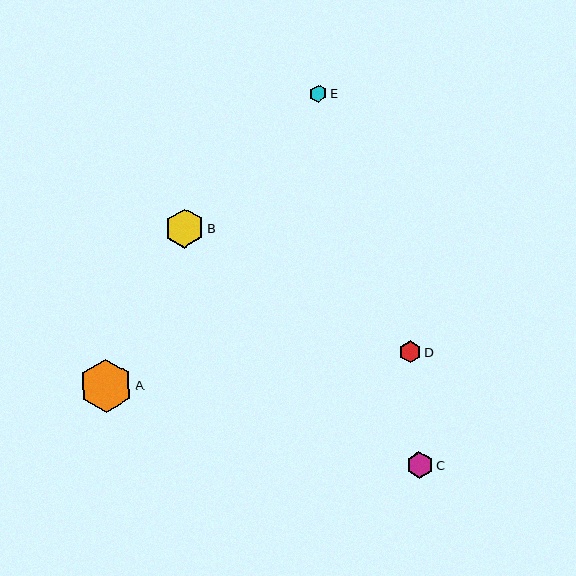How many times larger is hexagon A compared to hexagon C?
Hexagon A is approximately 1.9 times the size of hexagon C.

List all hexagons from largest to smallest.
From largest to smallest: A, B, C, D, E.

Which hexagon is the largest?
Hexagon A is the largest with a size of approximately 53 pixels.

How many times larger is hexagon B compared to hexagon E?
Hexagon B is approximately 2.3 times the size of hexagon E.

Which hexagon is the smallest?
Hexagon E is the smallest with a size of approximately 17 pixels.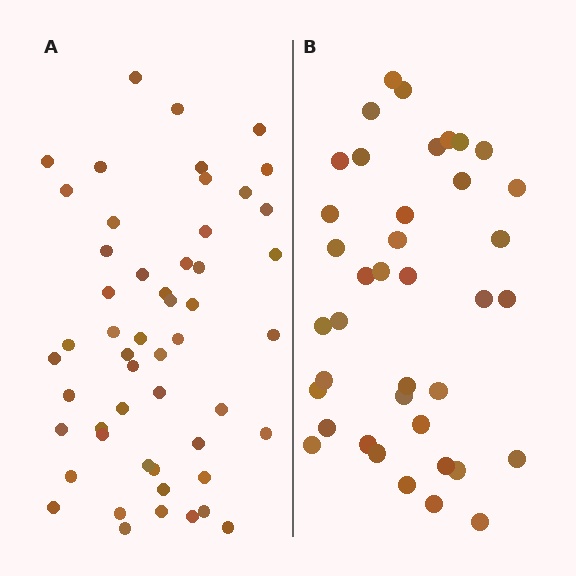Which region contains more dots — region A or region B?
Region A (the left region) has more dots.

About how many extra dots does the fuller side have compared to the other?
Region A has approximately 15 more dots than region B.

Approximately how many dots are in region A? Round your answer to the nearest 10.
About 50 dots. (The exact count is 52, which rounds to 50.)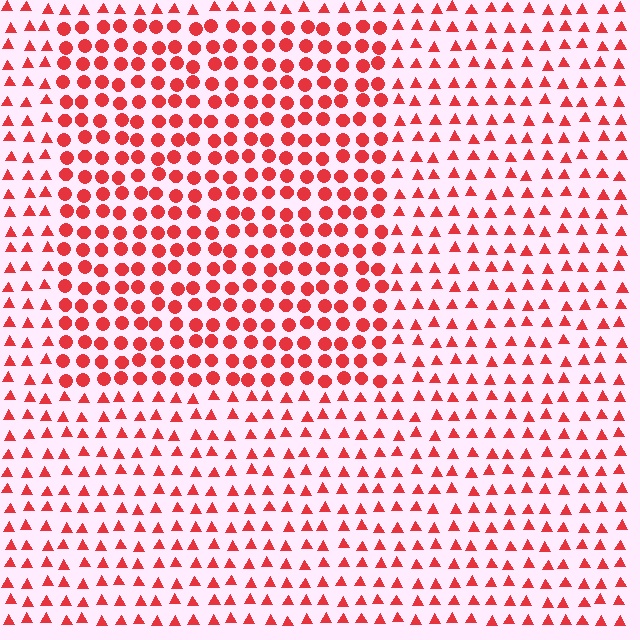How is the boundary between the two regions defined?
The boundary is defined by a change in element shape: circles inside vs. triangles outside. All elements share the same color and spacing.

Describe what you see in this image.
The image is filled with small red elements arranged in a uniform grid. A rectangle-shaped region contains circles, while the surrounding area contains triangles. The boundary is defined purely by the change in element shape.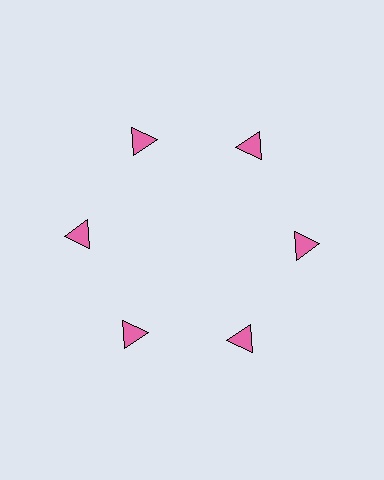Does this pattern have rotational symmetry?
Yes, this pattern has 6-fold rotational symmetry. It looks the same after rotating 60 degrees around the center.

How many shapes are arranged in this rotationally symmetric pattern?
There are 6 shapes, arranged in 6 groups of 1.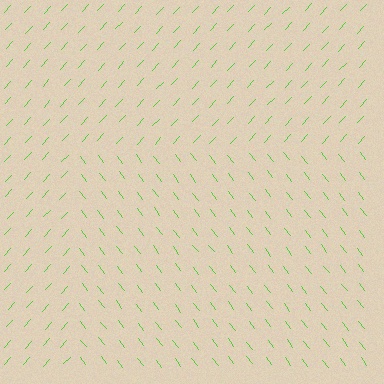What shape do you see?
I see a rectangle.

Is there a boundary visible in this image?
Yes, there is a texture boundary formed by a change in line orientation.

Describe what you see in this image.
The image is filled with small lime line segments. A rectangle region in the image has lines oriented differently from the surrounding lines, creating a visible texture boundary.